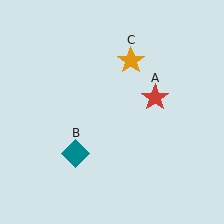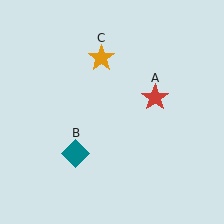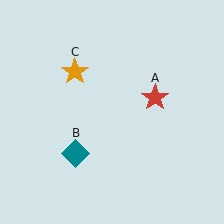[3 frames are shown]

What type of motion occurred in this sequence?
The orange star (object C) rotated counterclockwise around the center of the scene.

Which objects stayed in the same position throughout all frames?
Red star (object A) and teal diamond (object B) remained stationary.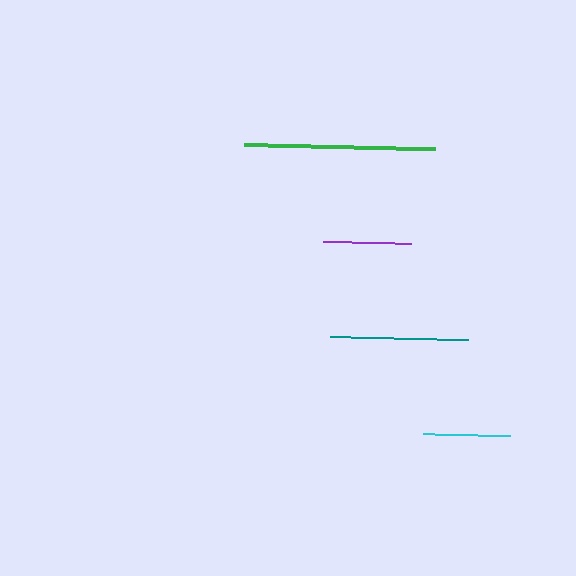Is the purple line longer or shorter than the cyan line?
The cyan line is longer than the purple line.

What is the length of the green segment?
The green segment is approximately 191 pixels long.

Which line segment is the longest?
The green line is the longest at approximately 191 pixels.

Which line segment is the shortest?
The purple line is the shortest at approximately 87 pixels.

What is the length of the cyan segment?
The cyan segment is approximately 87 pixels long.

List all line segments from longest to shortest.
From longest to shortest: green, teal, cyan, purple.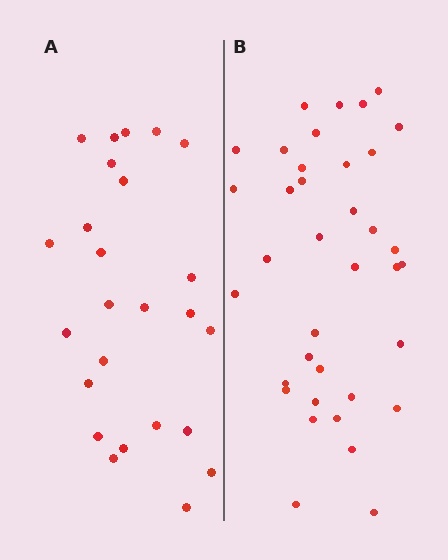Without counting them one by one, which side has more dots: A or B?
Region B (the right region) has more dots.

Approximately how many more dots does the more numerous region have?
Region B has roughly 12 or so more dots than region A.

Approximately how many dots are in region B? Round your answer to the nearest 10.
About 40 dots. (The exact count is 37, which rounds to 40.)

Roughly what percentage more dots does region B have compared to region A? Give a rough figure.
About 50% more.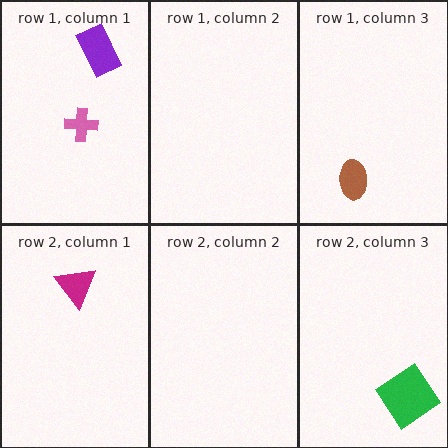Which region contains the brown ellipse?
The row 1, column 3 region.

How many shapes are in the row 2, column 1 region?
1.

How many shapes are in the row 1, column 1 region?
2.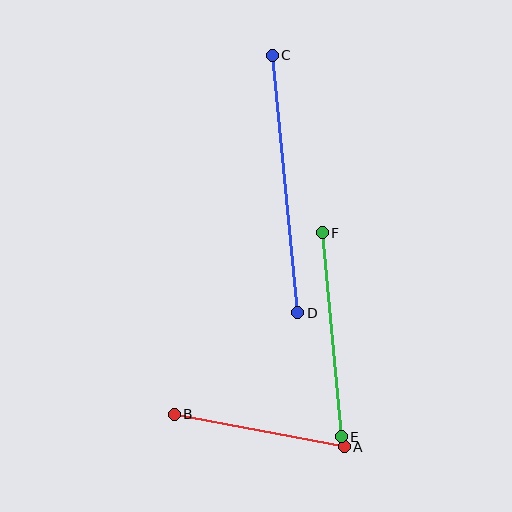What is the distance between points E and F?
The distance is approximately 205 pixels.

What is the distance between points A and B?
The distance is approximately 173 pixels.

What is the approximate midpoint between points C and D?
The midpoint is at approximately (285, 184) pixels.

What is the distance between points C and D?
The distance is approximately 259 pixels.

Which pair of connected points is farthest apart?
Points C and D are farthest apart.